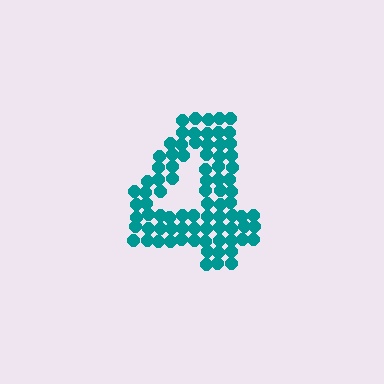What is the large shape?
The large shape is the digit 4.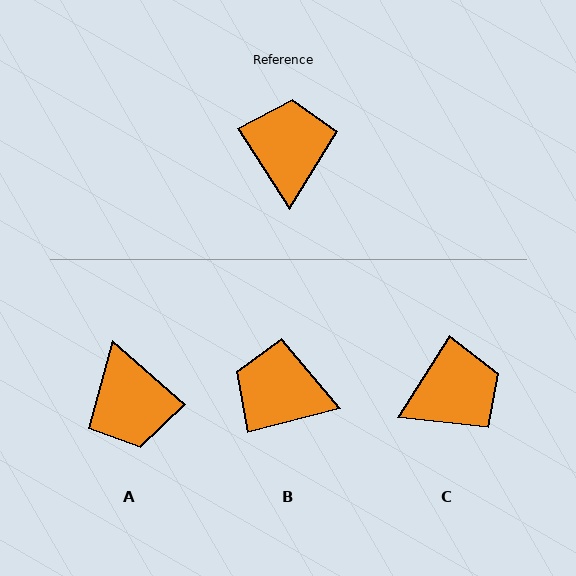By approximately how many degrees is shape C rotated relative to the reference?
Approximately 65 degrees clockwise.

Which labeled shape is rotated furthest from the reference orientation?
A, about 164 degrees away.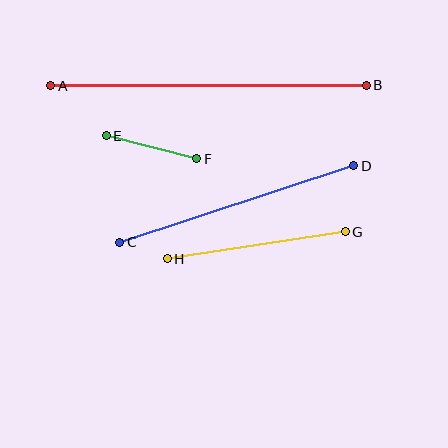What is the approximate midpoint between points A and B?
The midpoint is at approximately (208, 86) pixels.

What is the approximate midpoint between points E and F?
The midpoint is at approximately (151, 147) pixels.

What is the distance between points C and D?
The distance is approximately 246 pixels.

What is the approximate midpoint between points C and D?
The midpoint is at approximately (237, 204) pixels.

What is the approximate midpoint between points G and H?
The midpoint is at approximately (256, 245) pixels.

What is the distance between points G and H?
The distance is approximately 180 pixels.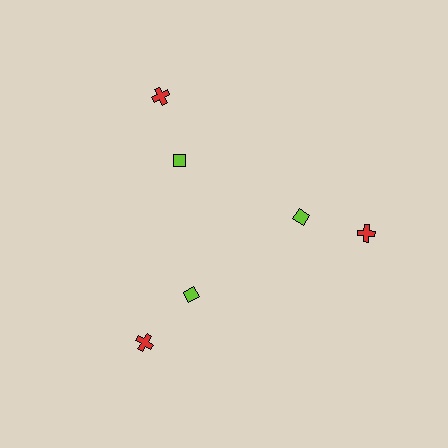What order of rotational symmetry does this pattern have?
This pattern has 3-fold rotational symmetry.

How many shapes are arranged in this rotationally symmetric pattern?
There are 6 shapes, arranged in 3 groups of 2.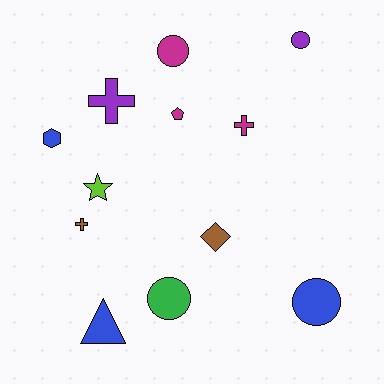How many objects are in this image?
There are 12 objects.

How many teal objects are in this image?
There are no teal objects.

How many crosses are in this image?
There are 3 crosses.